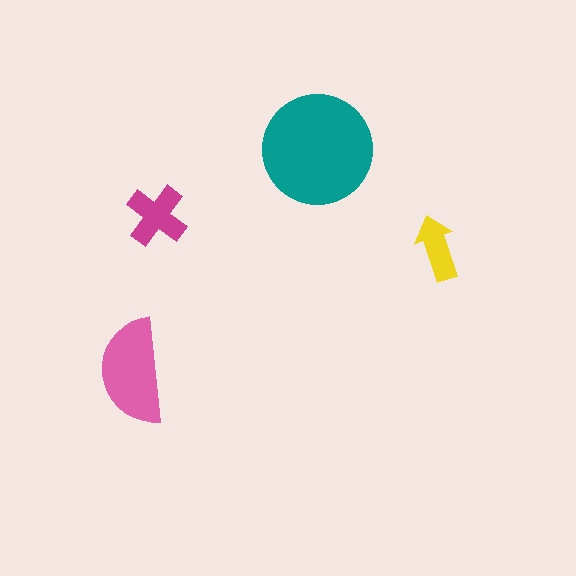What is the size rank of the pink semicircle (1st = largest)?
2nd.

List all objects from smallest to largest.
The yellow arrow, the magenta cross, the pink semicircle, the teal circle.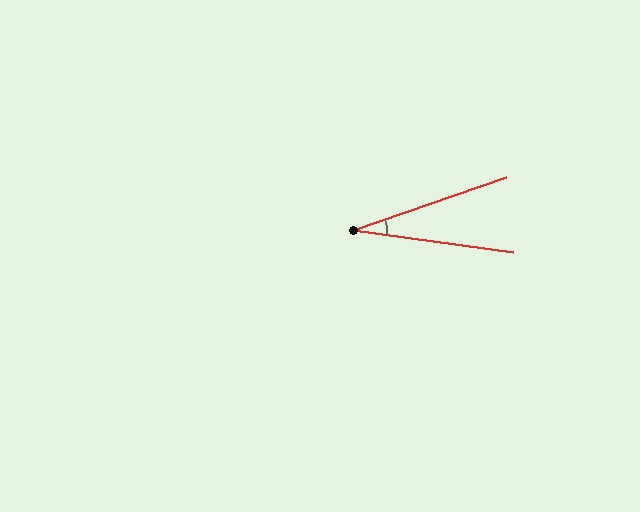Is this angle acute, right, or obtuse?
It is acute.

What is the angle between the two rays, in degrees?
Approximately 27 degrees.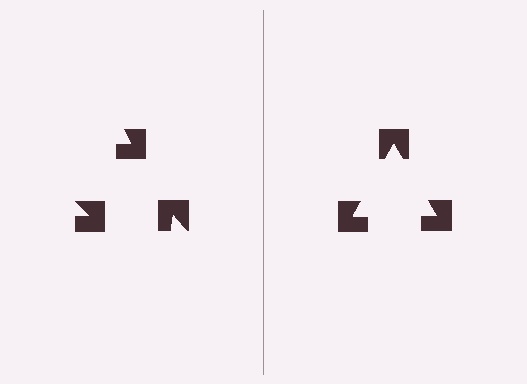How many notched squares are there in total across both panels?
6 — 3 on each side.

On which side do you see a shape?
An illusory triangle appears on the right side. On the left side the wedge cuts are rotated, so no coherent shape forms.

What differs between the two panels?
The notched squares are positioned identically on both sides; only the wedge orientations differ. On the right they align to a triangle; on the left they are misaligned.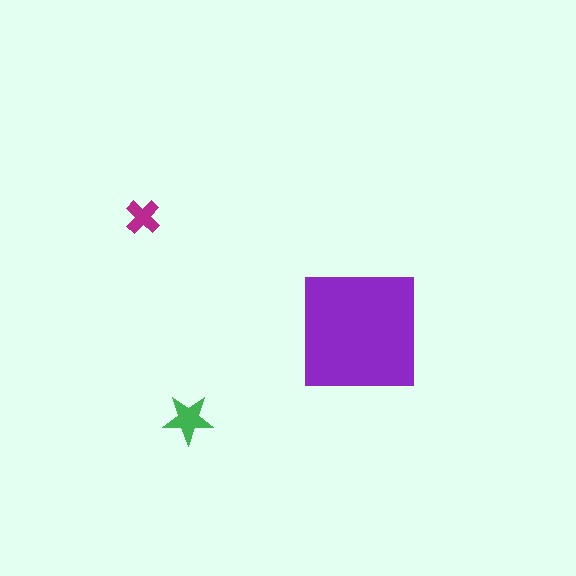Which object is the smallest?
The magenta cross.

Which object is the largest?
The purple square.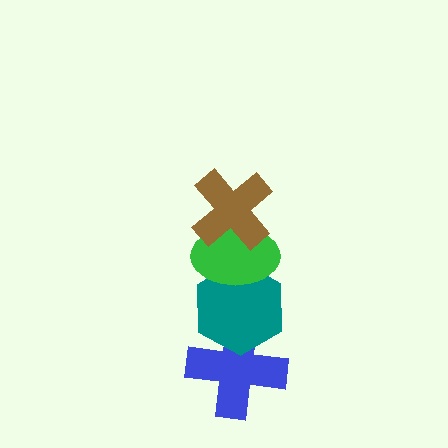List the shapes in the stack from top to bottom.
From top to bottom: the brown cross, the green ellipse, the teal hexagon, the blue cross.